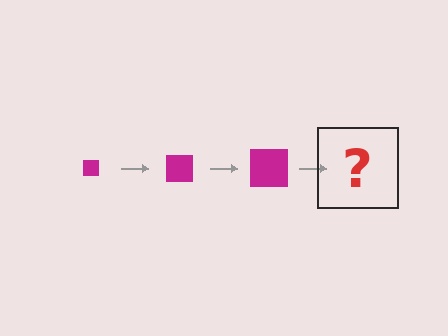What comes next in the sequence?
The next element should be a magenta square, larger than the previous one.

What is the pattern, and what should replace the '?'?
The pattern is that the square gets progressively larger each step. The '?' should be a magenta square, larger than the previous one.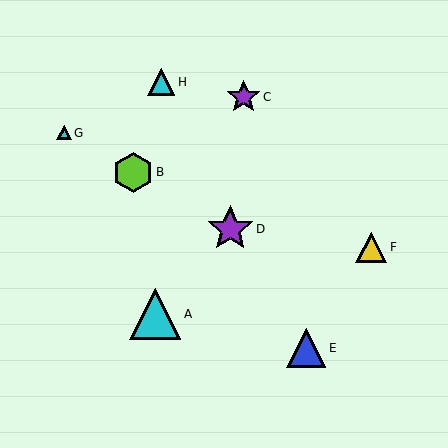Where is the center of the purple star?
The center of the purple star is at (230, 229).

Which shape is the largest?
The cyan triangle (labeled A) is the largest.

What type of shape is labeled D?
Shape D is a purple star.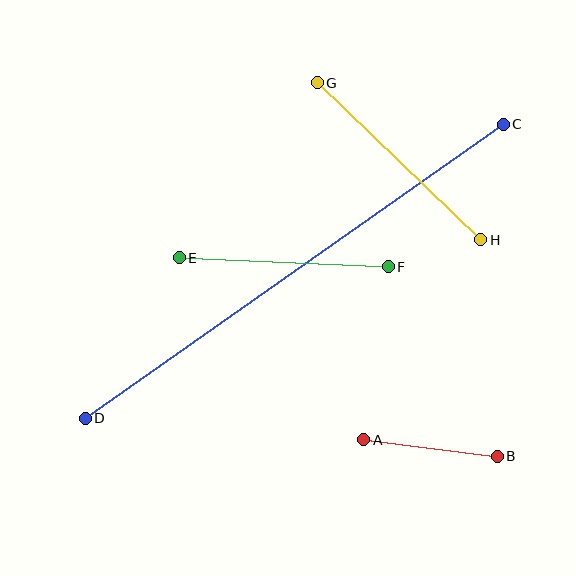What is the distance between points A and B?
The distance is approximately 134 pixels.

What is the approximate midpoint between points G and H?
The midpoint is at approximately (399, 161) pixels.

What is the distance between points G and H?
The distance is approximately 227 pixels.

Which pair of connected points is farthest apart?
Points C and D are farthest apart.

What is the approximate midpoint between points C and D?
The midpoint is at approximately (294, 271) pixels.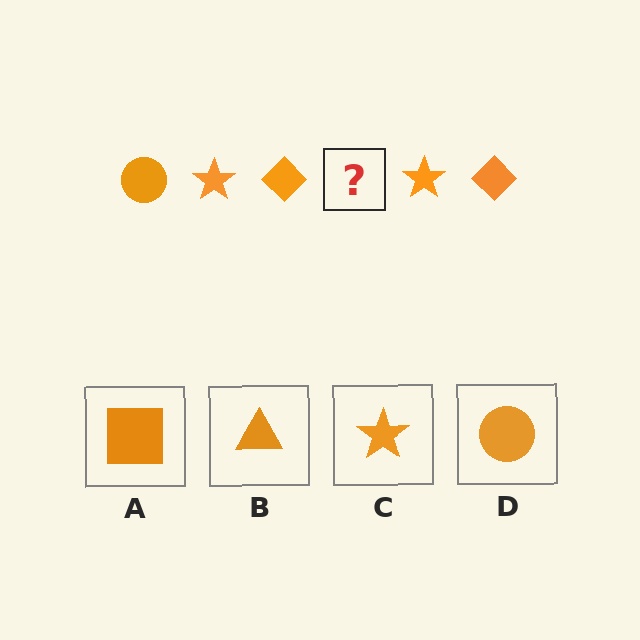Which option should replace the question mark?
Option D.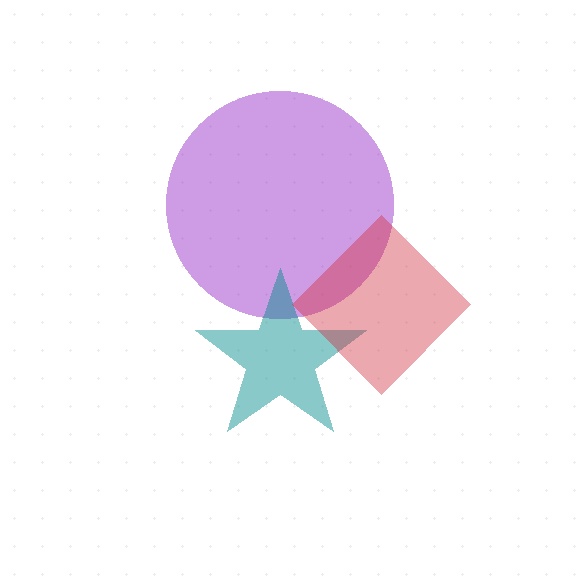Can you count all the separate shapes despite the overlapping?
Yes, there are 3 separate shapes.